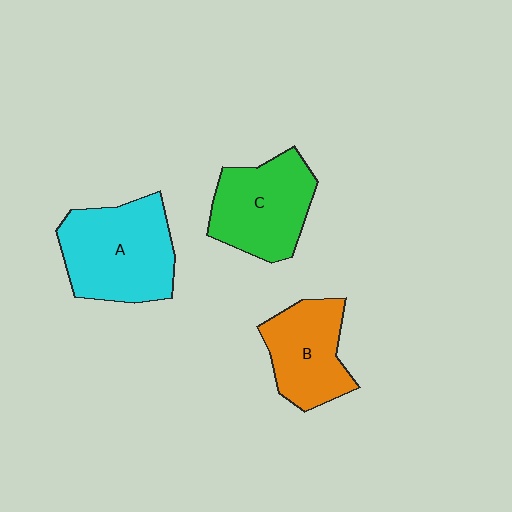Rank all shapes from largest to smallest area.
From largest to smallest: A (cyan), C (green), B (orange).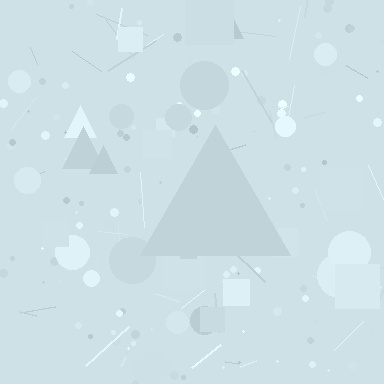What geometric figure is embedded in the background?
A triangle is embedded in the background.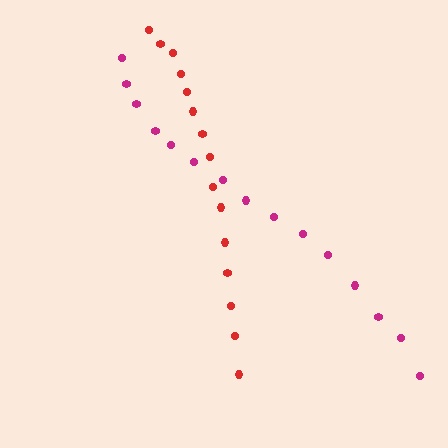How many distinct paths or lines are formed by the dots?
There are 2 distinct paths.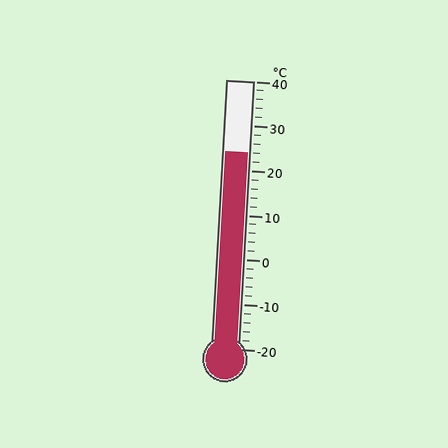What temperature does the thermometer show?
The thermometer shows approximately 24°C.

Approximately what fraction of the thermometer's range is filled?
The thermometer is filled to approximately 75% of its range.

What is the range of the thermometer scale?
The thermometer scale ranges from -20°C to 40°C.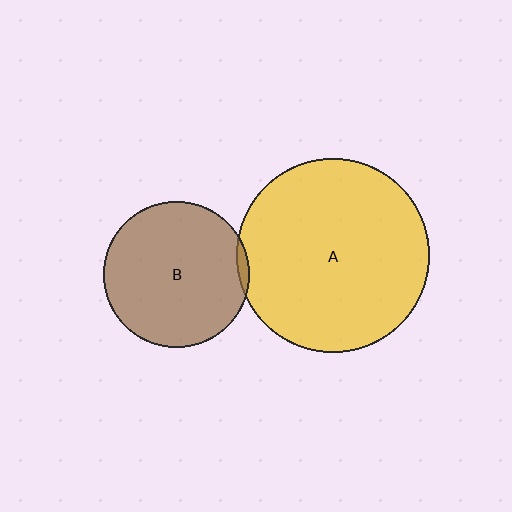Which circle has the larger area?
Circle A (yellow).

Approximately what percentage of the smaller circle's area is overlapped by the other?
Approximately 5%.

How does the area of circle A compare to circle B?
Approximately 1.8 times.